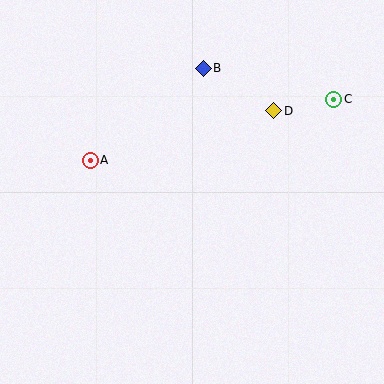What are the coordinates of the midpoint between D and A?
The midpoint between D and A is at (182, 136).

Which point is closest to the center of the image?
Point A at (90, 160) is closest to the center.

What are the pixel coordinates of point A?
Point A is at (90, 160).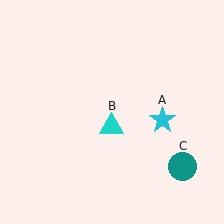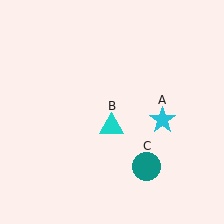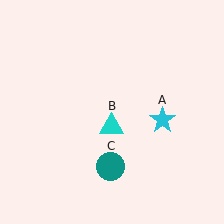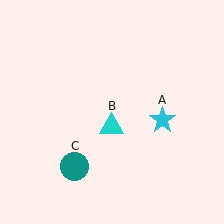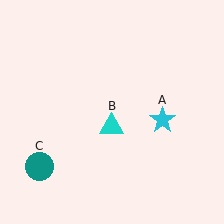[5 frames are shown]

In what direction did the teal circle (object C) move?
The teal circle (object C) moved left.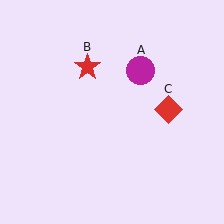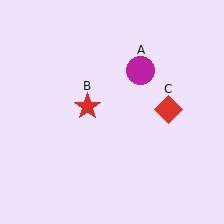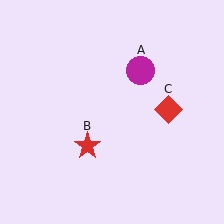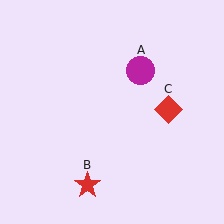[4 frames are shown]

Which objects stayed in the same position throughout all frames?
Magenta circle (object A) and red diamond (object C) remained stationary.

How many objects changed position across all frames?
1 object changed position: red star (object B).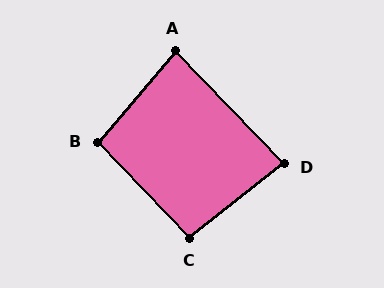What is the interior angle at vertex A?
Approximately 84 degrees (acute).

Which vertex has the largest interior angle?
B, at approximately 96 degrees.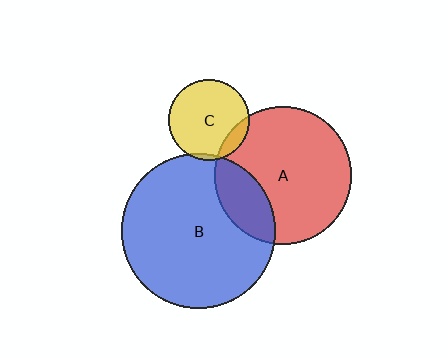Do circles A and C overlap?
Yes.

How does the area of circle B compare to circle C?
Approximately 3.6 times.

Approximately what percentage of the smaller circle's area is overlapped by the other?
Approximately 15%.